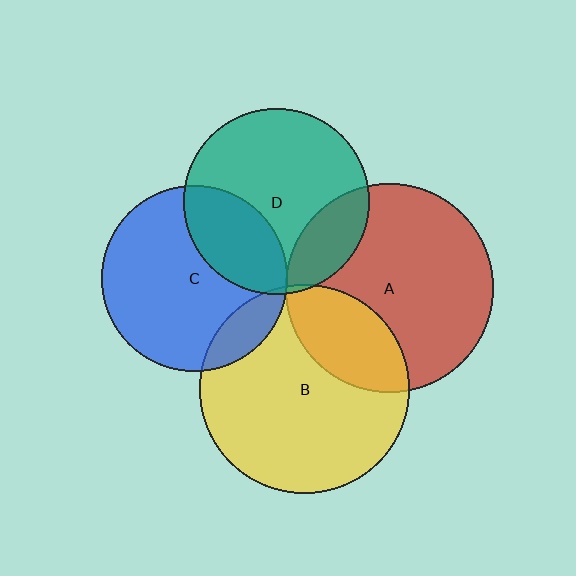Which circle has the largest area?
Circle B (yellow).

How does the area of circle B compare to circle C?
Approximately 1.3 times.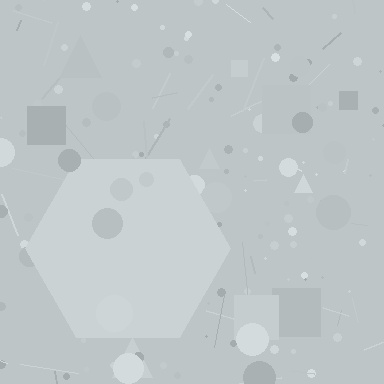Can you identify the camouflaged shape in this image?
The camouflaged shape is a hexagon.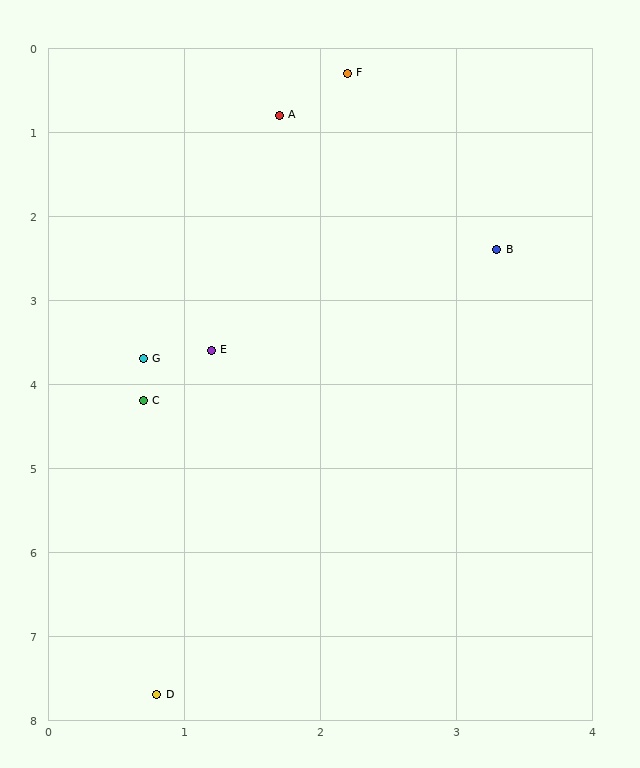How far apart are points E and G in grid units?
Points E and G are about 0.5 grid units apart.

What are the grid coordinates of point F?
Point F is at approximately (2.2, 0.3).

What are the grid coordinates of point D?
Point D is at approximately (0.8, 7.7).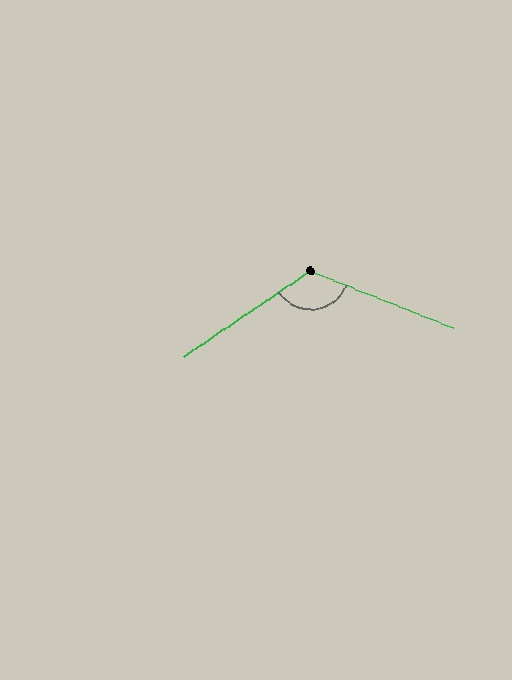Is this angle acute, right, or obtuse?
It is obtuse.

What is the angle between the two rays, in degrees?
Approximately 124 degrees.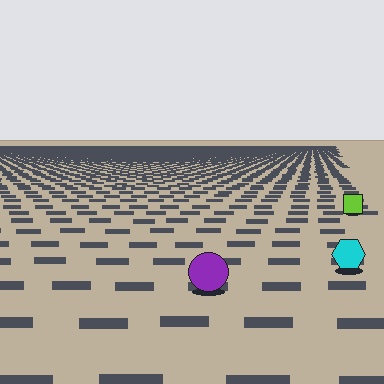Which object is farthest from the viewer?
The lime square is farthest from the viewer. It appears smaller and the ground texture around it is denser.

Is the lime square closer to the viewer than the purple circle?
No. The purple circle is closer — you can tell from the texture gradient: the ground texture is coarser near it.